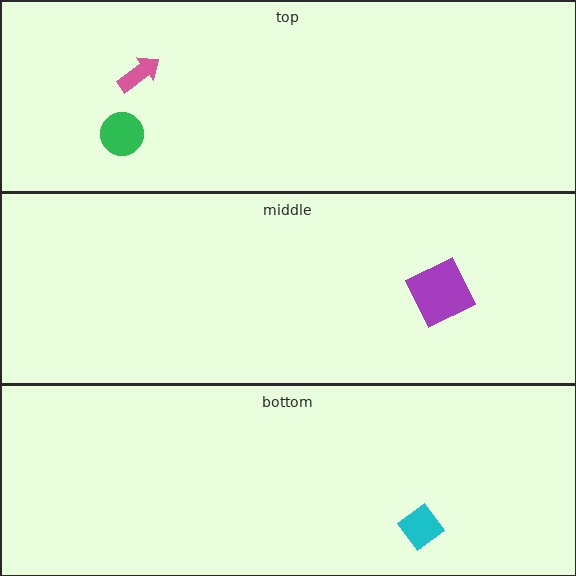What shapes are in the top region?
The pink arrow, the green circle.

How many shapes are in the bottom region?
1.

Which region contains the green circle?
The top region.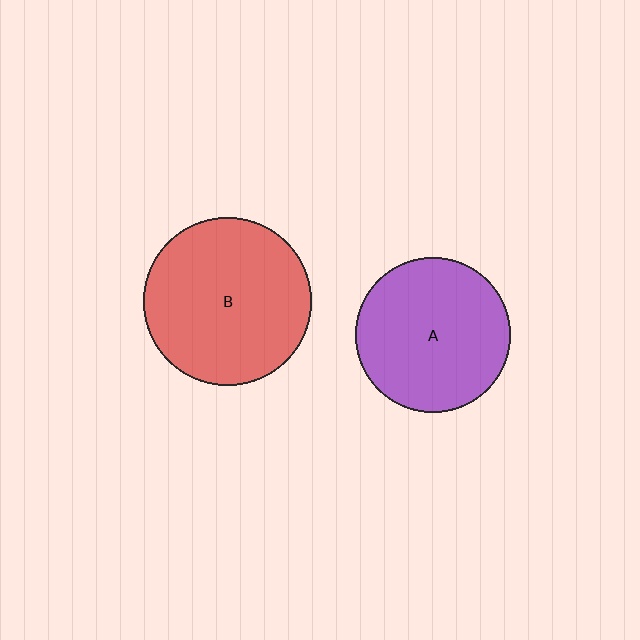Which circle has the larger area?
Circle B (red).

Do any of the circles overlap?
No, none of the circles overlap.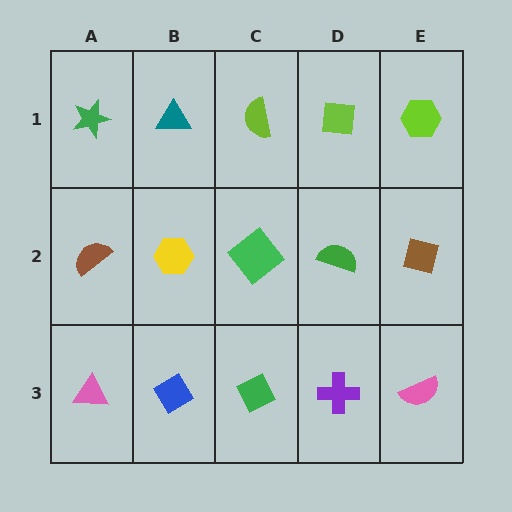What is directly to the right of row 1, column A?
A teal triangle.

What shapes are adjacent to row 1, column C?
A green diamond (row 2, column C), a teal triangle (row 1, column B), a lime square (row 1, column D).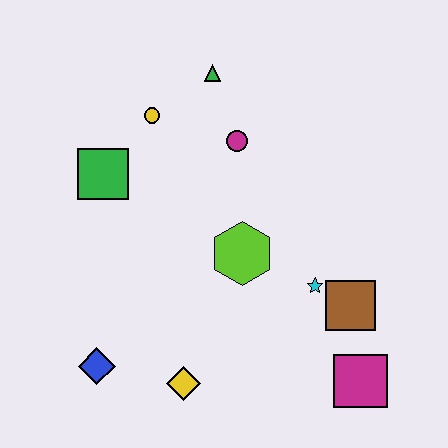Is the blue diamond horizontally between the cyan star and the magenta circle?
No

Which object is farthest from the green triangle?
The magenta square is farthest from the green triangle.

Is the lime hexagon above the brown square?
Yes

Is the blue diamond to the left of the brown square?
Yes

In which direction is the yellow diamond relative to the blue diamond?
The yellow diamond is to the right of the blue diamond.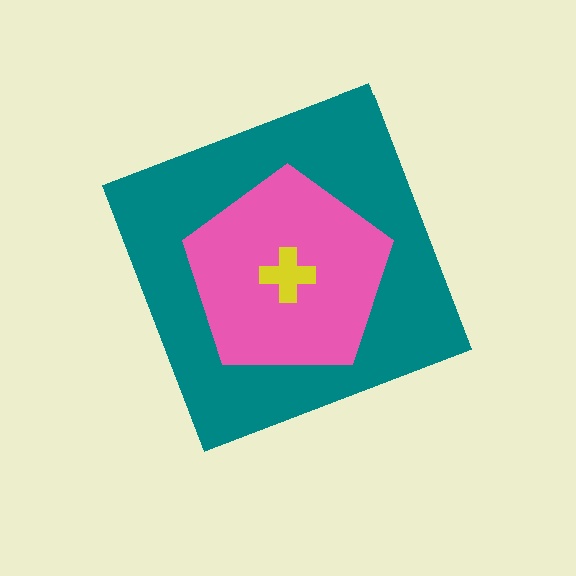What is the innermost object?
The yellow cross.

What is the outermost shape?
The teal diamond.